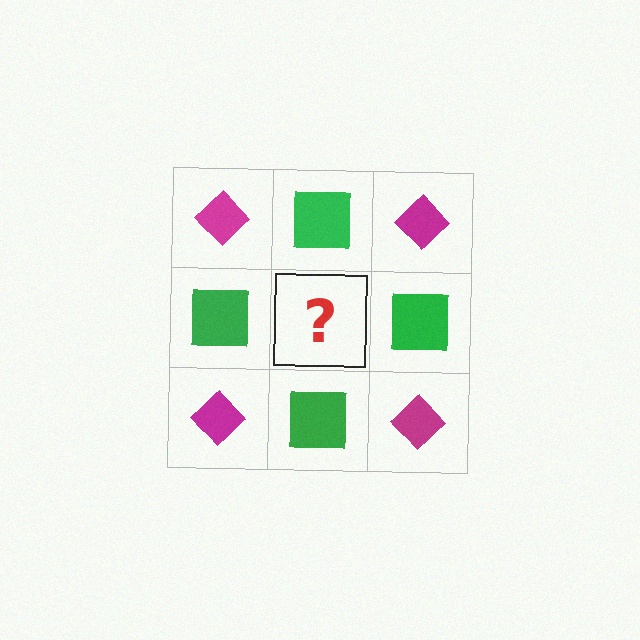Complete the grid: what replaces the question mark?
The question mark should be replaced with a magenta diamond.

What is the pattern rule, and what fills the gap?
The rule is that it alternates magenta diamond and green square in a checkerboard pattern. The gap should be filled with a magenta diamond.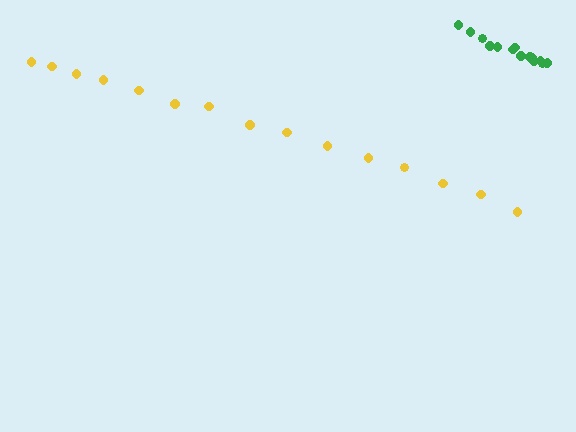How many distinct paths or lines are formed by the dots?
There are 2 distinct paths.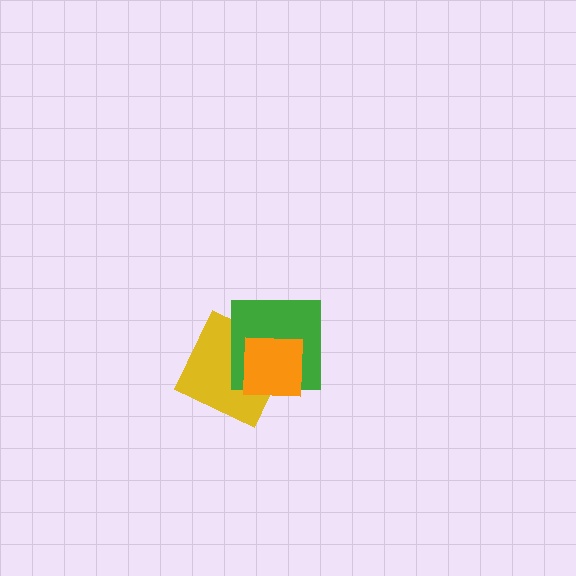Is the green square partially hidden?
Yes, it is partially covered by another shape.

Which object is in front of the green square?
The orange square is in front of the green square.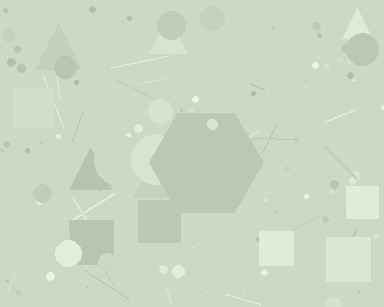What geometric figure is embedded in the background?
A hexagon is embedded in the background.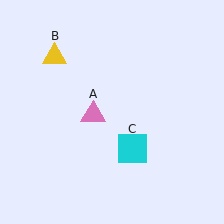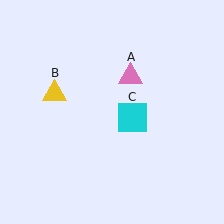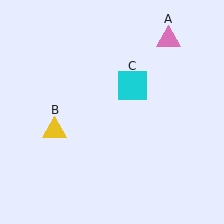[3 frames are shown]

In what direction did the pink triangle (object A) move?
The pink triangle (object A) moved up and to the right.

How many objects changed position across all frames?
3 objects changed position: pink triangle (object A), yellow triangle (object B), cyan square (object C).